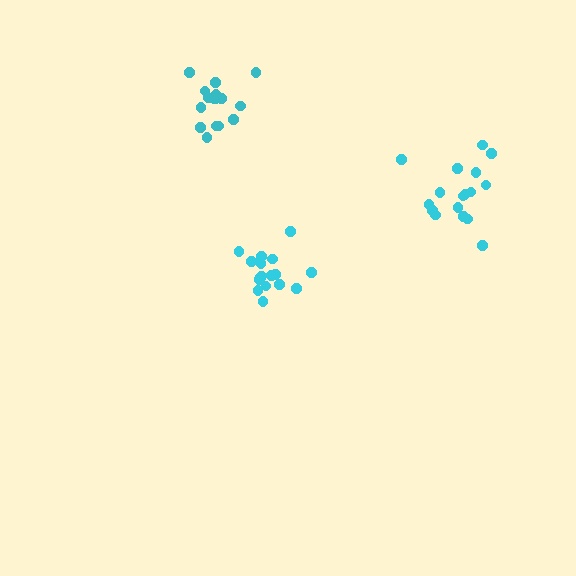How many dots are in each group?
Group 1: 18 dots, Group 2: 17 dots, Group 3: 16 dots (51 total).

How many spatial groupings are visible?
There are 3 spatial groupings.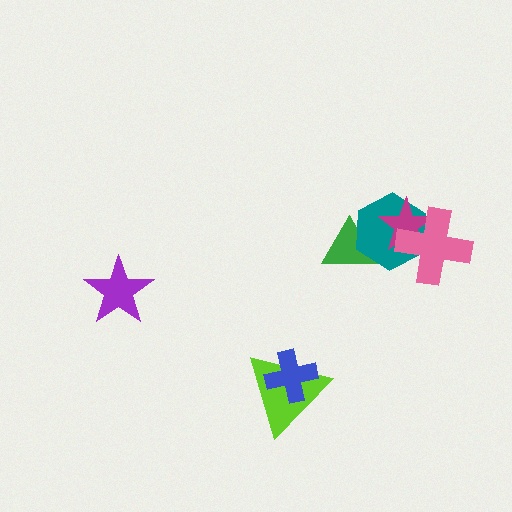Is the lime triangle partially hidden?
Yes, it is partially covered by another shape.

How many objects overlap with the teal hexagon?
3 objects overlap with the teal hexagon.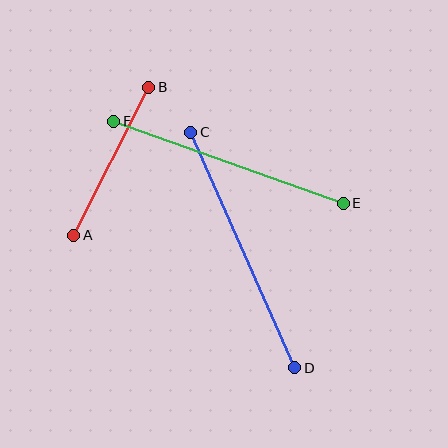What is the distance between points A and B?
The distance is approximately 166 pixels.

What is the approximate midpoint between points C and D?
The midpoint is at approximately (243, 250) pixels.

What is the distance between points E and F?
The distance is approximately 244 pixels.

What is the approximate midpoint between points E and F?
The midpoint is at approximately (228, 162) pixels.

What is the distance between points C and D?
The distance is approximately 257 pixels.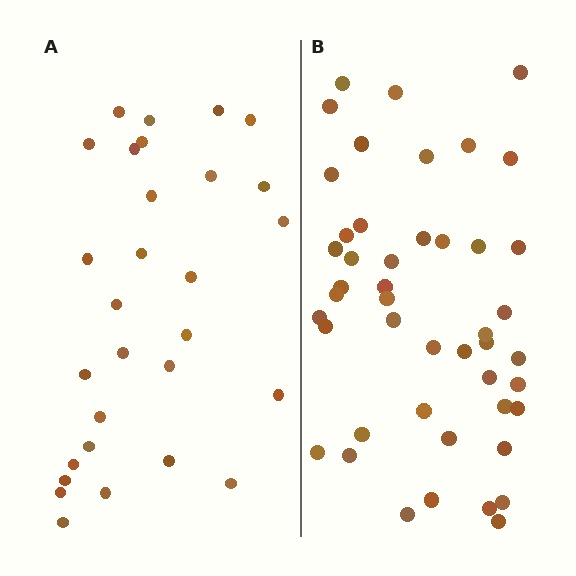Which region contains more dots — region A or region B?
Region B (the right region) has more dots.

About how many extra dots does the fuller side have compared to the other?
Region B has approximately 15 more dots than region A.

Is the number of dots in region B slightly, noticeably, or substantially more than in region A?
Region B has substantially more. The ratio is roughly 1.6 to 1.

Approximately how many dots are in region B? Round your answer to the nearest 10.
About 50 dots. (The exact count is 46, which rounds to 50.)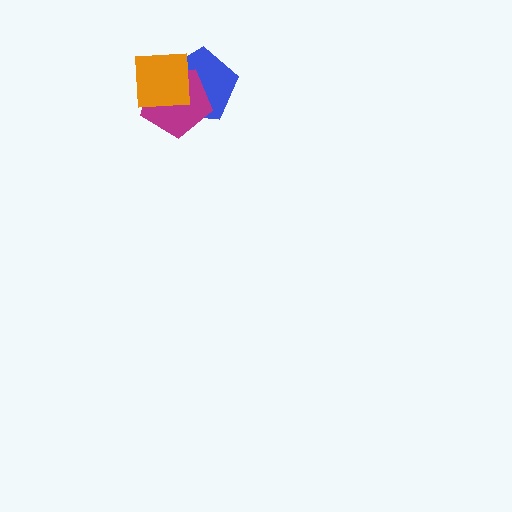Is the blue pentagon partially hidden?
Yes, it is partially covered by another shape.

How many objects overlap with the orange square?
2 objects overlap with the orange square.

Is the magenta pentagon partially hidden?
Yes, it is partially covered by another shape.